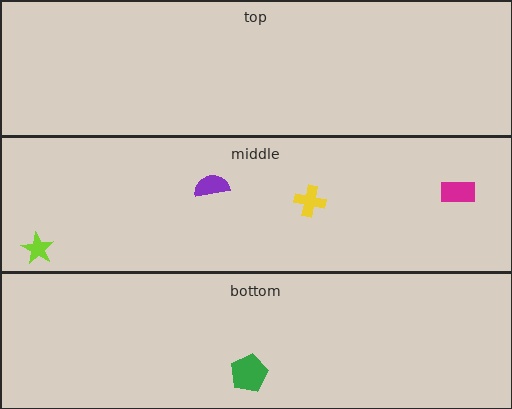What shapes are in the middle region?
The purple semicircle, the magenta rectangle, the lime star, the yellow cross.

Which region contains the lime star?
The middle region.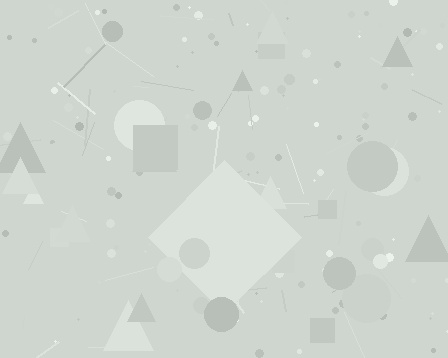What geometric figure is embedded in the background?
A diamond is embedded in the background.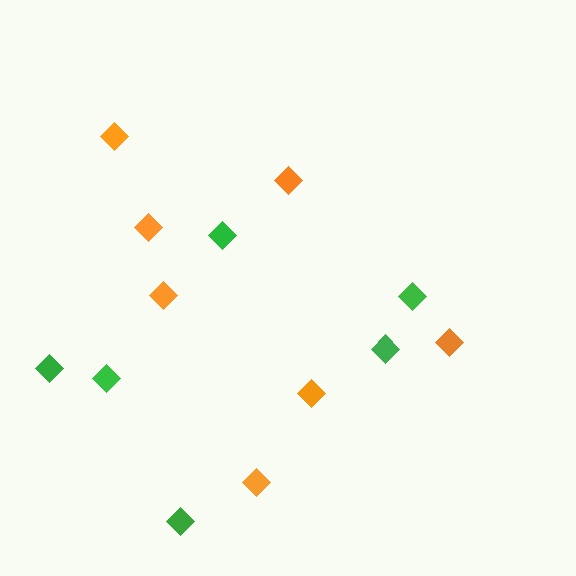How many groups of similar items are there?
There are 2 groups: one group of green diamonds (6) and one group of orange diamonds (7).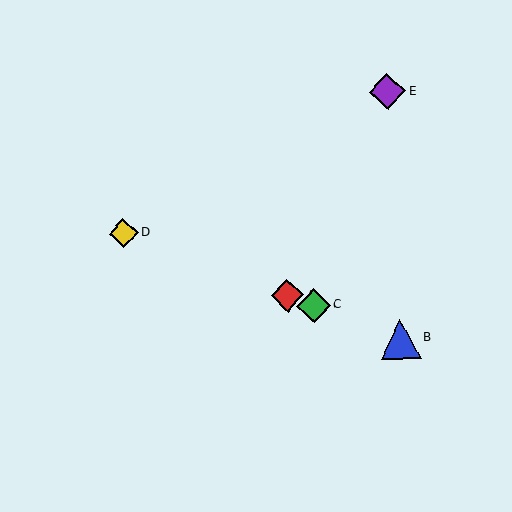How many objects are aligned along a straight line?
4 objects (A, B, C, D) are aligned along a straight line.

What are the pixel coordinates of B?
Object B is at (400, 339).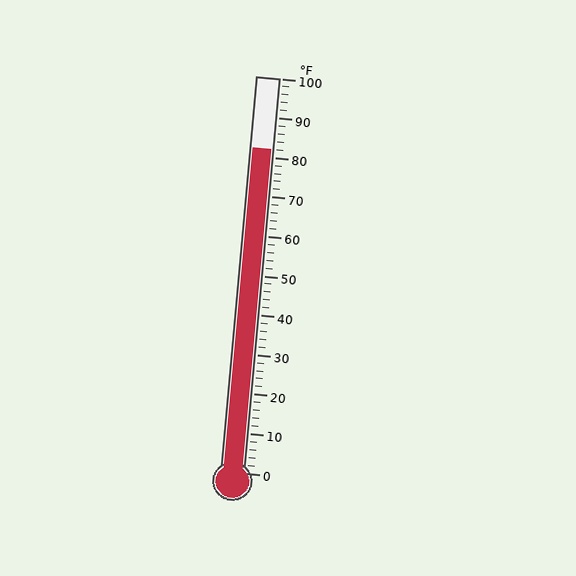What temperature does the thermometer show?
The thermometer shows approximately 82°F.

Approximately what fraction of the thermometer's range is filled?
The thermometer is filled to approximately 80% of its range.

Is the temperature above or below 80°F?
The temperature is above 80°F.